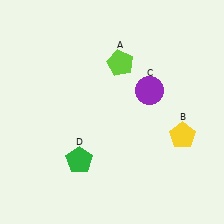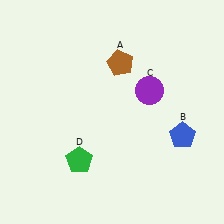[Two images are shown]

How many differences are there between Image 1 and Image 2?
There are 2 differences between the two images.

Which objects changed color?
A changed from lime to brown. B changed from yellow to blue.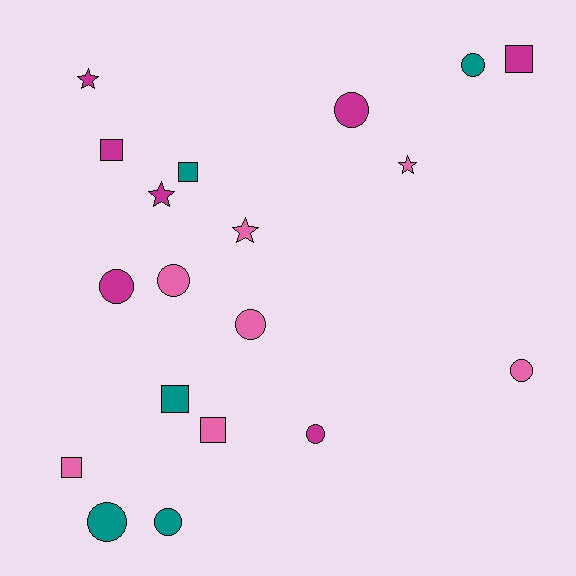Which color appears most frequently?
Magenta, with 7 objects.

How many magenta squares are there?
There are 2 magenta squares.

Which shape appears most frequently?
Circle, with 9 objects.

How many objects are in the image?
There are 19 objects.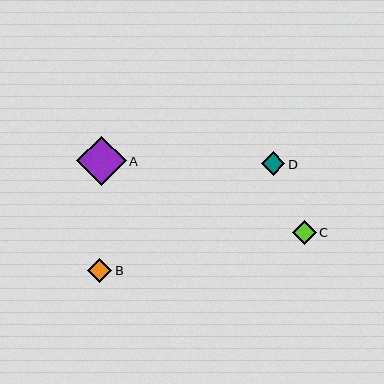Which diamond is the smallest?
Diamond D is the smallest with a size of approximately 24 pixels.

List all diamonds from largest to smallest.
From largest to smallest: A, B, C, D.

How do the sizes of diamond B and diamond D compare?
Diamond B and diamond D are approximately the same size.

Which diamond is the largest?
Diamond A is the largest with a size of approximately 50 pixels.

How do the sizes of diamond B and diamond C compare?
Diamond B and diamond C are approximately the same size.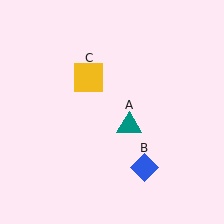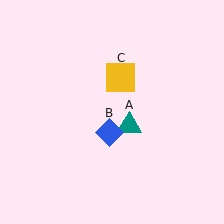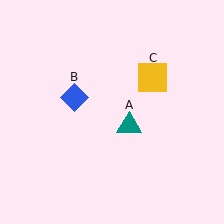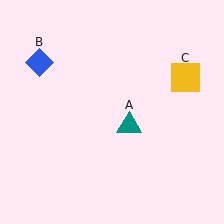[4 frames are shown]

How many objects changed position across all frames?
2 objects changed position: blue diamond (object B), yellow square (object C).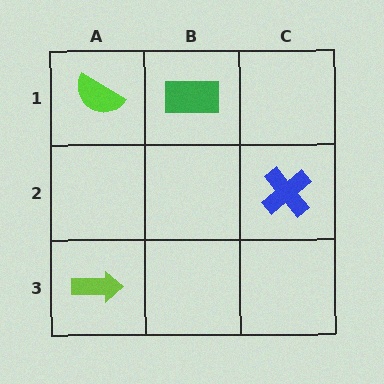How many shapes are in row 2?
1 shape.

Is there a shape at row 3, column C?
No, that cell is empty.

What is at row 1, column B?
A green rectangle.